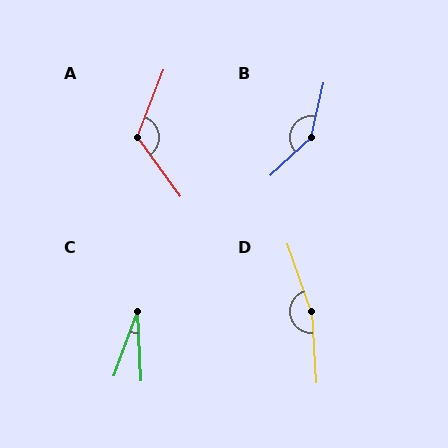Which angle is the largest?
D, at approximately 165 degrees.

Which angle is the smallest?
C, at approximately 23 degrees.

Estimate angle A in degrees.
Approximately 123 degrees.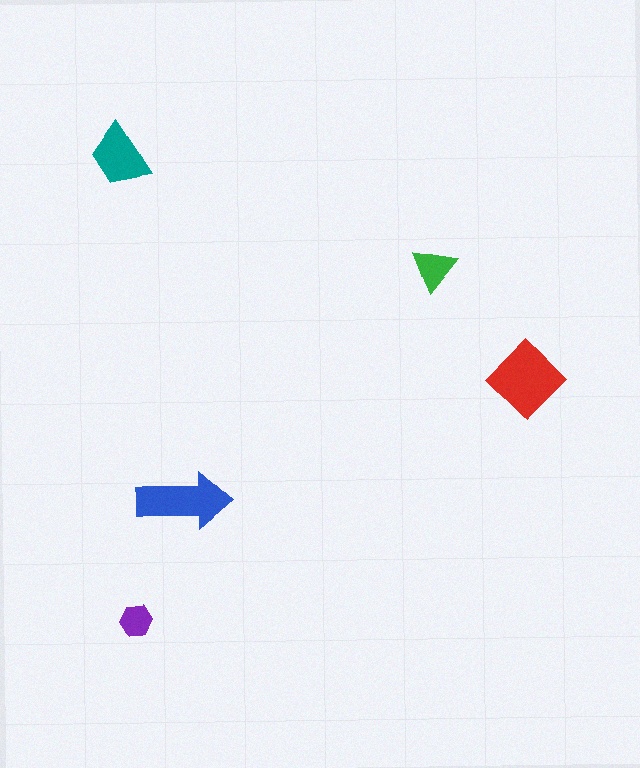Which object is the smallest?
The purple hexagon.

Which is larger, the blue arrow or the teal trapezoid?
The blue arrow.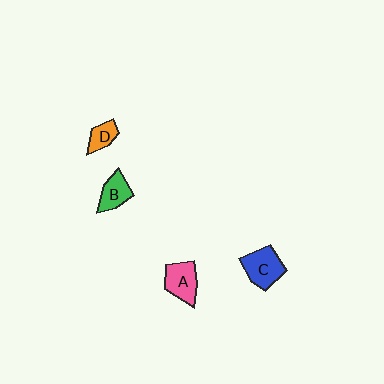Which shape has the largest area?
Shape C (blue).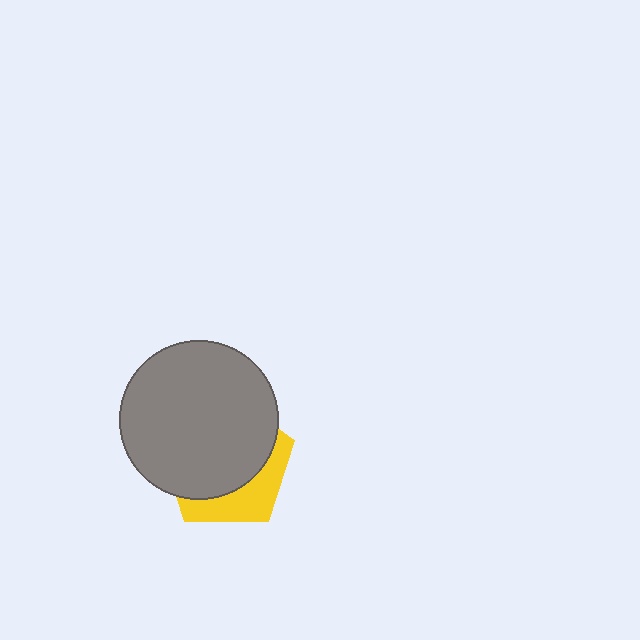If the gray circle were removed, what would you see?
You would see the complete yellow pentagon.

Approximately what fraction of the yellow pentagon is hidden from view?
Roughly 69% of the yellow pentagon is hidden behind the gray circle.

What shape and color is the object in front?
The object in front is a gray circle.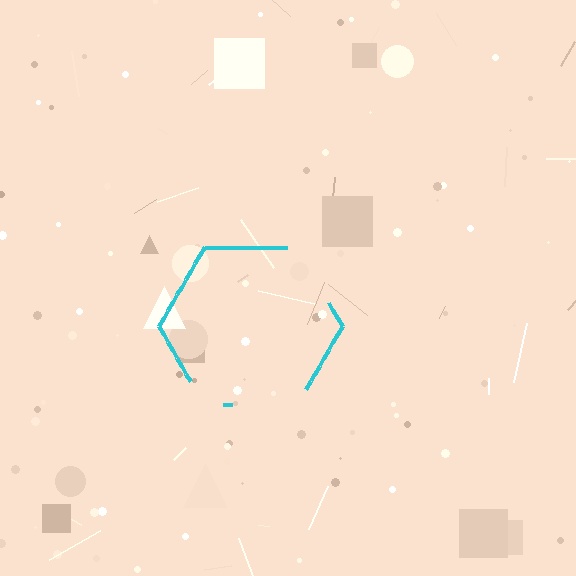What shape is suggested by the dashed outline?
The dashed outline suggests a hexagon.